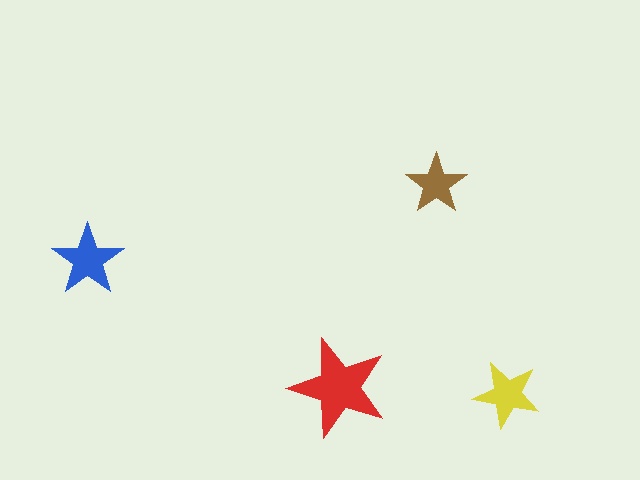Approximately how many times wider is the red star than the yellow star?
About 1.5 times wider.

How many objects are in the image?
There are 4 objects in the image.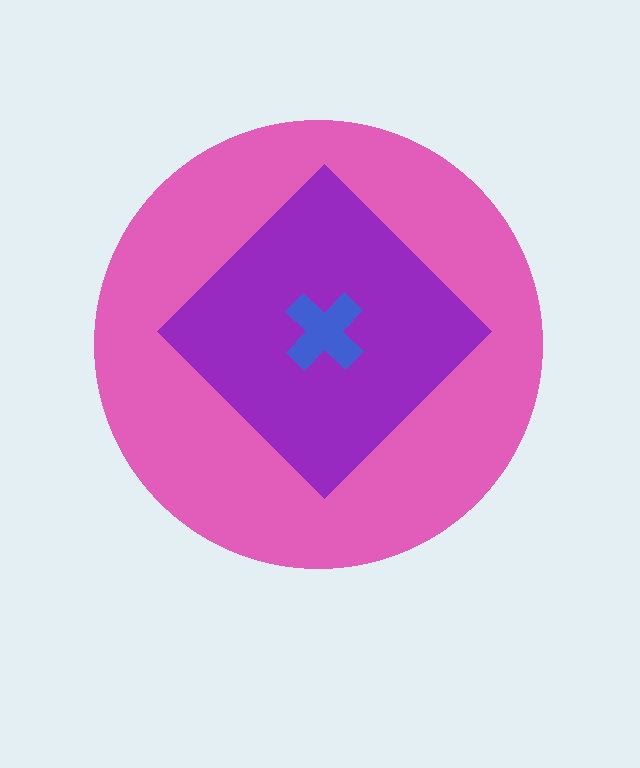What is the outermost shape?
The pink circle.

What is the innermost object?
The blue cross.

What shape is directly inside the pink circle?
The purple diamond.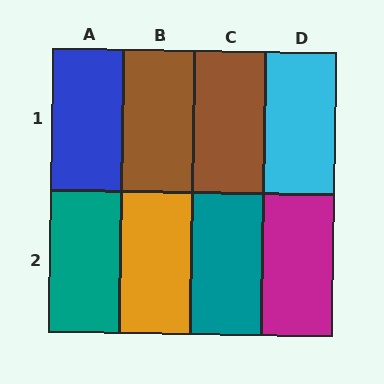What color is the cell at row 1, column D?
Cyan.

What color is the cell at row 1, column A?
Blue.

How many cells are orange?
1 cell is orange.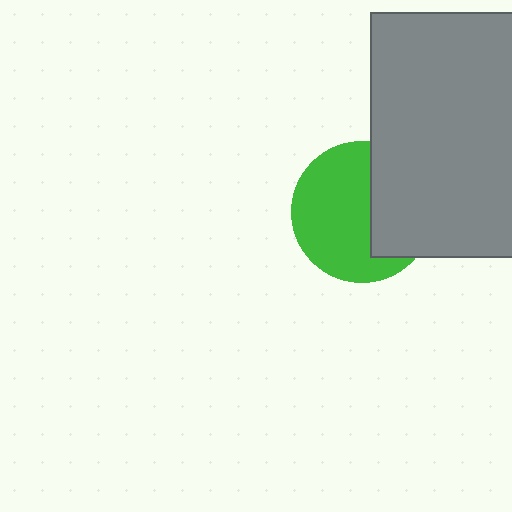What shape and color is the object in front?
The object in front is a gray rectangle.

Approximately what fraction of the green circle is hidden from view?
Roughly 38% of the green circle is hidden behind the gray rectangle.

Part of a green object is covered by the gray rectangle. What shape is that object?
It is a circle.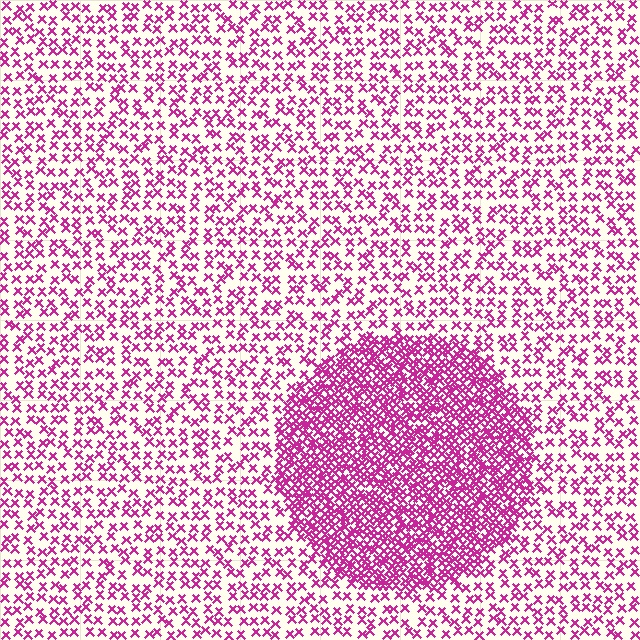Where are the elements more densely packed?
The elements are more densely packed inside the circle boundary.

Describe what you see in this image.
The image contains small magenta elements arranged at two different densities. A circle-shaped region is visible where the elements are more densely packed than the surrounding area.